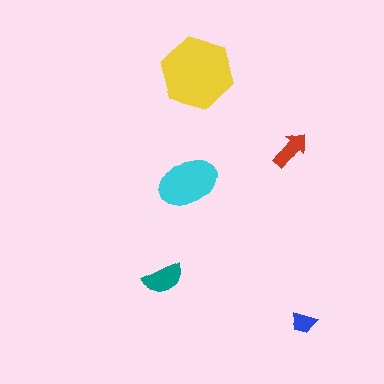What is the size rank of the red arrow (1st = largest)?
4th.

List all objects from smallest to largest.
The blue trapezoid, the red arrow, the teal semicircle, the cyan ellipse, the yellow hexagon.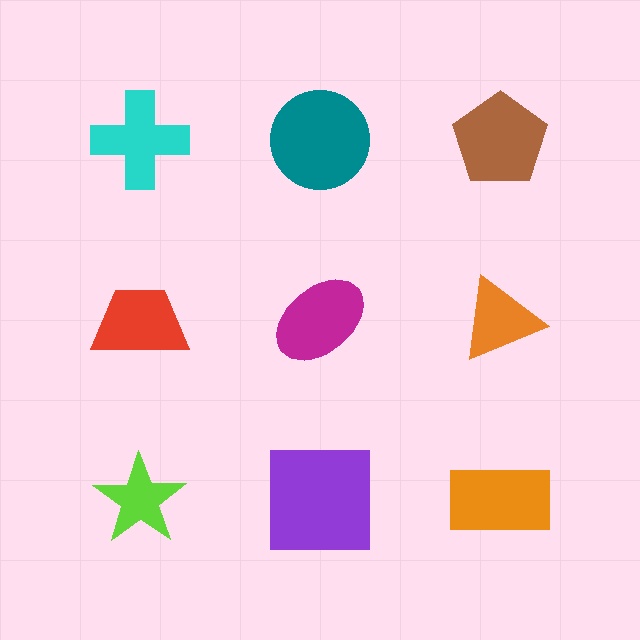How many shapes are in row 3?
3 shapes.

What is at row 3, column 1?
A lime star.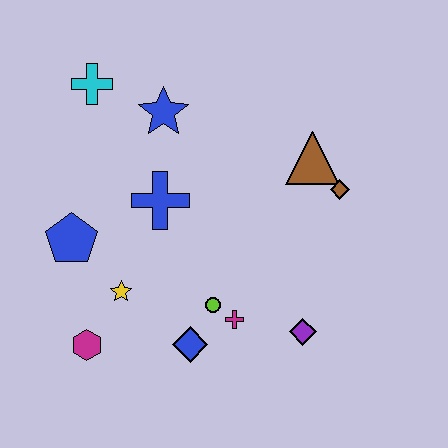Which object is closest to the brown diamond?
The brown triangle is closest to the brown diamond.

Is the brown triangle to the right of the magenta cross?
Yes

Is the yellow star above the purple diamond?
Yes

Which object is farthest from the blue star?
The purple diamond is farthest from the blue star.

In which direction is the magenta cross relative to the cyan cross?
The magenta cross is below the cyan cross.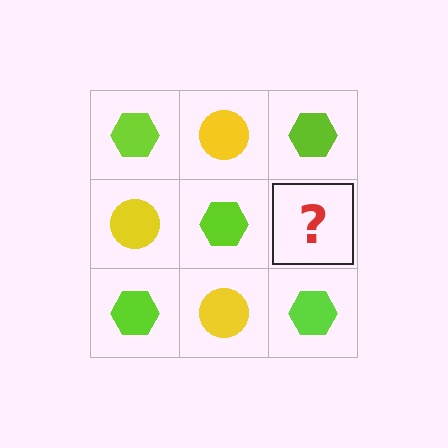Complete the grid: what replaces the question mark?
The question mark should be replaced with a yellow circle.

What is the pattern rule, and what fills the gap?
The rule is that it alternates lime hexagon and yellow circle in a checkerboard pattern. The gap should be filled with a yellow circle.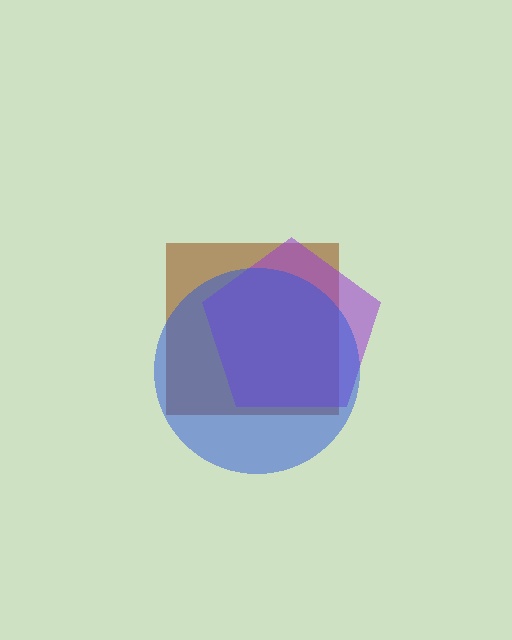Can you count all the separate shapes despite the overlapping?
Yes, there are 3 separate shapes.